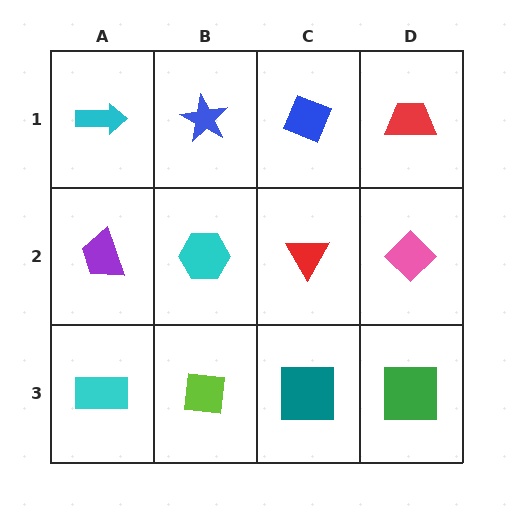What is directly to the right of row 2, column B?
A red triangle.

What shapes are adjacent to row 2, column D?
A red trapezoid (row 1, column D), a green square (row 3, column D), a red triangle (row 2, column C).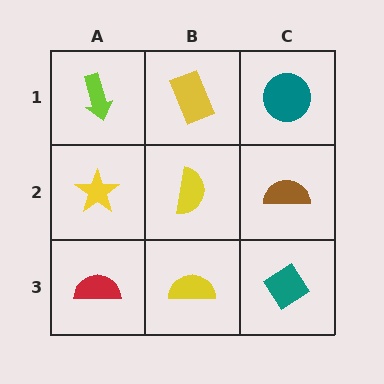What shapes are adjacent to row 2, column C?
A teal circle (row 1, column C), a teal diamond (row 3, column C), a yellow semicircle (row 2, column B).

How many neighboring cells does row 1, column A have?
2.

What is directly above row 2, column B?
A yellow rectangle.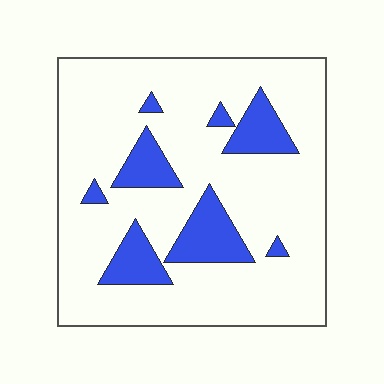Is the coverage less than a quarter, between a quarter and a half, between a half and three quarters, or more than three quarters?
Less than a quarter.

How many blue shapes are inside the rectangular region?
8.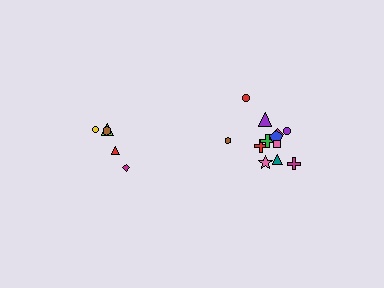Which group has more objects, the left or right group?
The right group.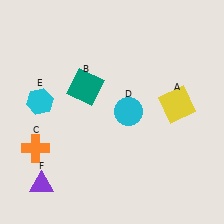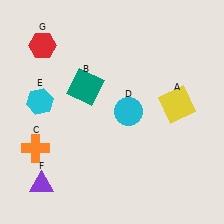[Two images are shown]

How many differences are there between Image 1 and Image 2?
There is 1 difference between the two images.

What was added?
A red hexagon (G) was added in Image 2.